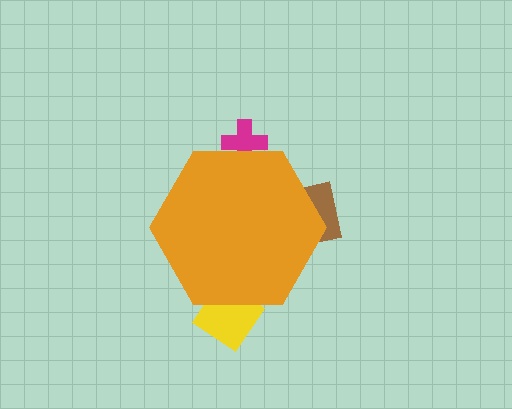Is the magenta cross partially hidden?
Yes, the magenta cross is partially hidden behind the orange hexagon.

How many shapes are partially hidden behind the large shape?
3 shapes are partially hidden.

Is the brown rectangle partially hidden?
Yes, the brown rectangle is partially hidden behind the orange hexagon.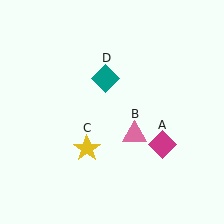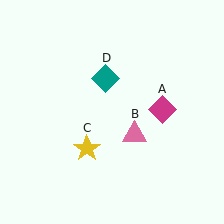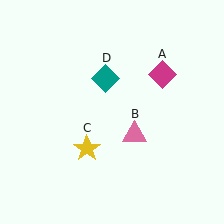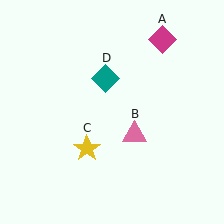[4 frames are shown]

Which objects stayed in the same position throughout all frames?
Pink triangle (object B) and yellow star (object C) and teal diamond (object D) remained stationary.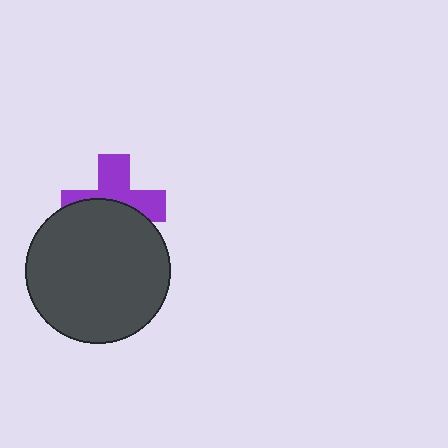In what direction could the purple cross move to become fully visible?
The purple cross could move up. That would shift it out from behind the dark gray circle entirely.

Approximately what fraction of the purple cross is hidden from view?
Roughly 50% of the purple cross is hidden behind the dark gray circle.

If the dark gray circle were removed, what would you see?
You would see the complete purple cross.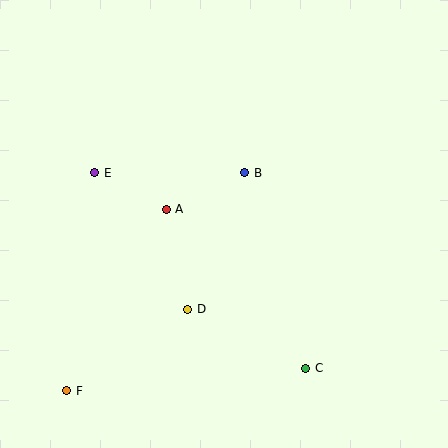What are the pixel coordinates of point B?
Point B is at (245, 173).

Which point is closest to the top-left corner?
Point E is closest to the top-left corner.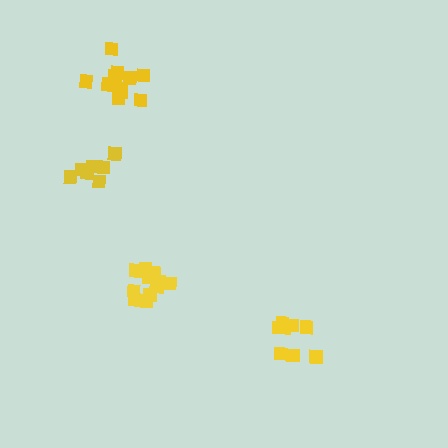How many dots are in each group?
Group 1: 8 dots, Group 2: 13 dots, Group 3: 8 dots, Group 4: 12 dots (41 total).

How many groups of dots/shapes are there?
There are 4 groups.